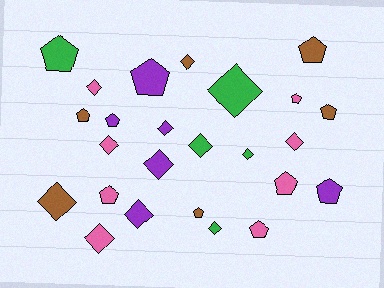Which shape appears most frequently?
Diamond, with 13 objects.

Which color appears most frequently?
Pink, with 8 objects.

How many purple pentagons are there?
There are 3 purple pentagons.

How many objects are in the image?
There are 25 objects.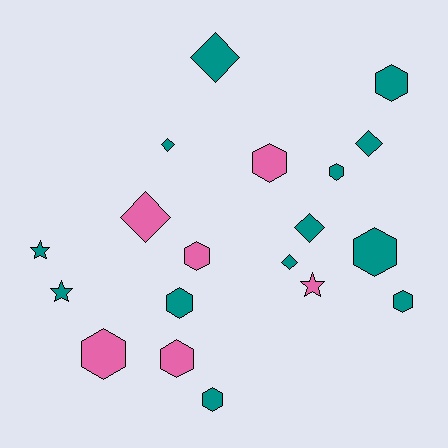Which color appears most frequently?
Teal, with 13 objects.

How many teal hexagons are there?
There are 6 teal hexagons.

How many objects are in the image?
There are 19 objects.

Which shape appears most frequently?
Hexagon, with 10 objects.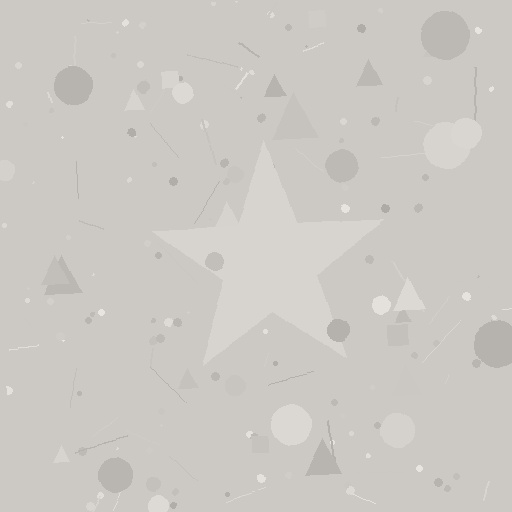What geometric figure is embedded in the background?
A star is embedded in the background.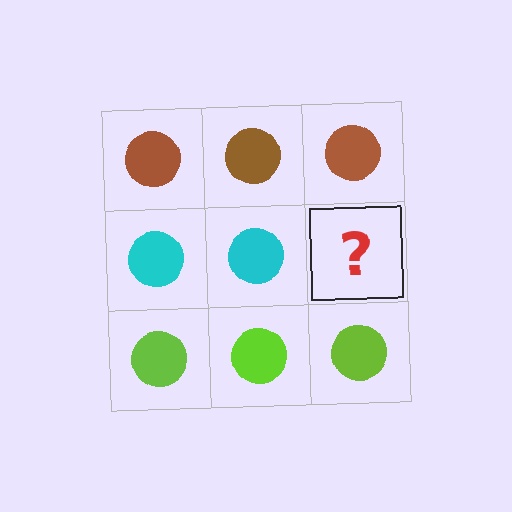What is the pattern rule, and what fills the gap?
The rule is that each row has a consistent color. The gap should be filled with a cyan circle.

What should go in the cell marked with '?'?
The missing cell should contain a cyan circle.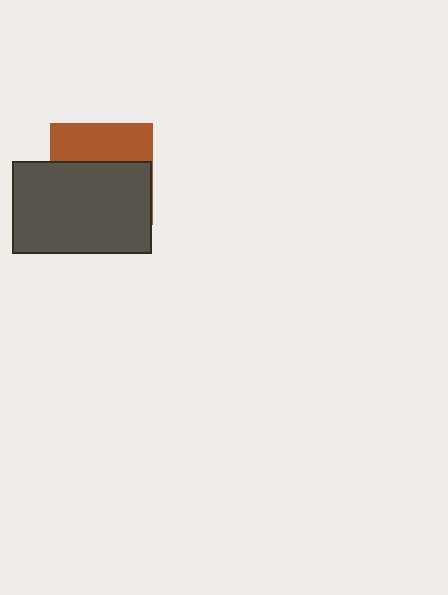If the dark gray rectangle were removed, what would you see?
You would see the complete brown square.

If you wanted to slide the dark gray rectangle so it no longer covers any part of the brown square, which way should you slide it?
Slide it down — that is the most direct way to separate the two shapes.